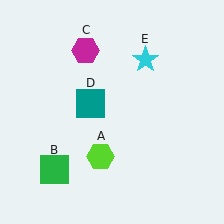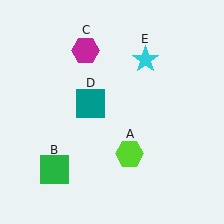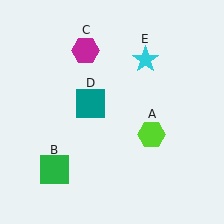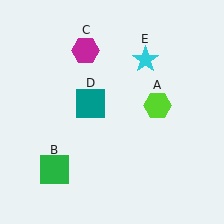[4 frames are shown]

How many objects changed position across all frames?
1 object changed position: lime hexagon (object A).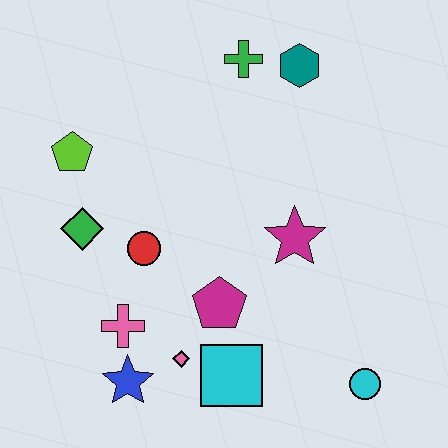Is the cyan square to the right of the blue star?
Yes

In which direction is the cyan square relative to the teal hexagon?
The cyan square is below the teal hexagon.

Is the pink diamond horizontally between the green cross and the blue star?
Yes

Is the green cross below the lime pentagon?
No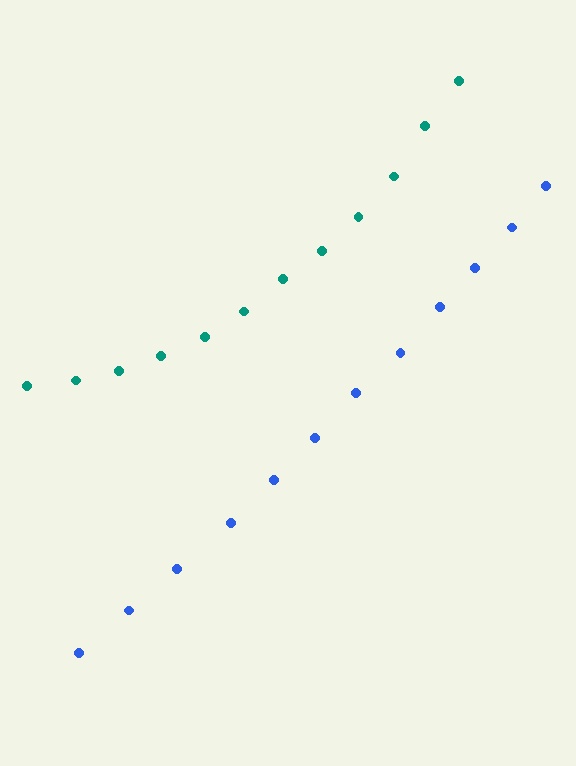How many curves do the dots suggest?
There are 2 distinct paths.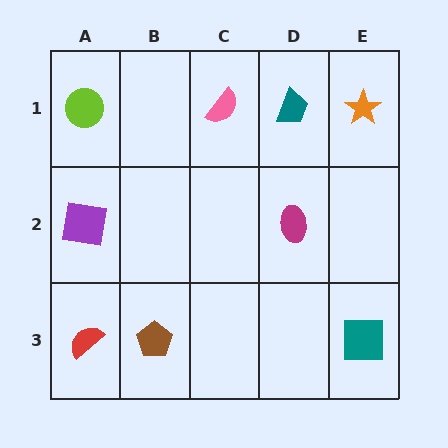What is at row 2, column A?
A purple square.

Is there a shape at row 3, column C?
No, that cell is empty.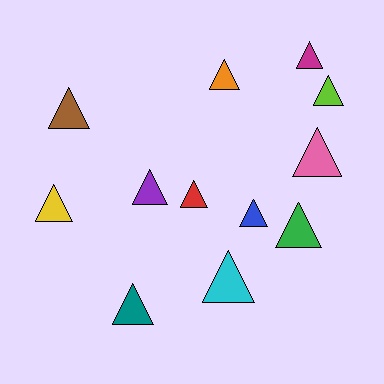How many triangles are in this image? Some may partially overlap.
There are 12 triangles.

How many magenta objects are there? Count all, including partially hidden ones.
There is 1 magenta object.